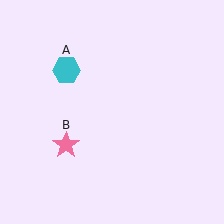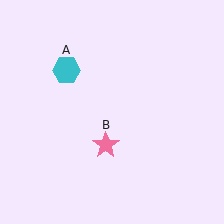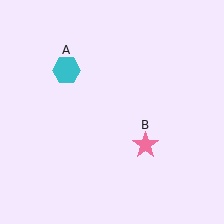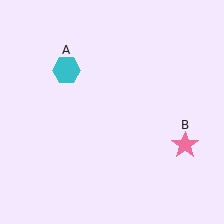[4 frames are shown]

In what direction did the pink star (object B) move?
The pink star (object B) moved right.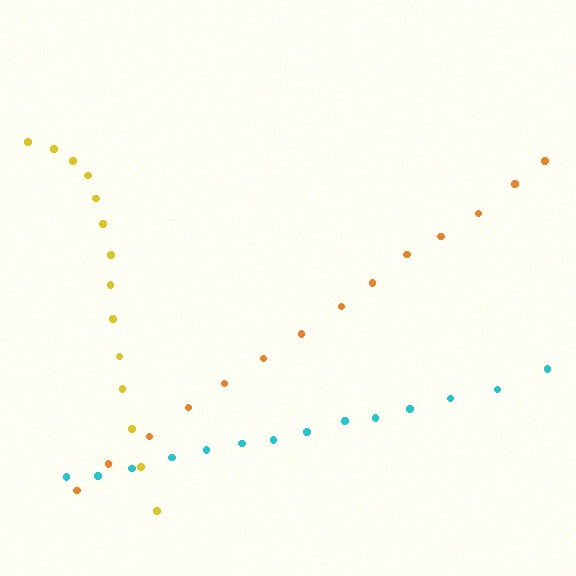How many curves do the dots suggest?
There are 3 distinct paths.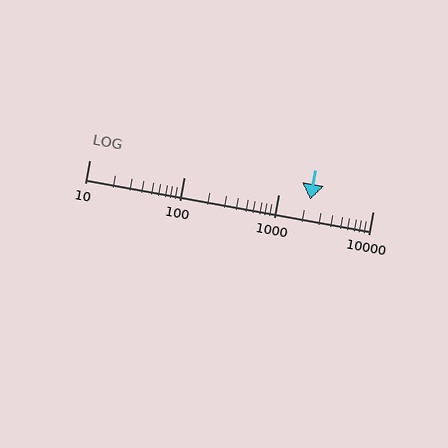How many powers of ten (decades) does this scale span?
The scale spans 3 decades, from 10 to 10000.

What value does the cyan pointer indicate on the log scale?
The pointer indicates approximately 2200.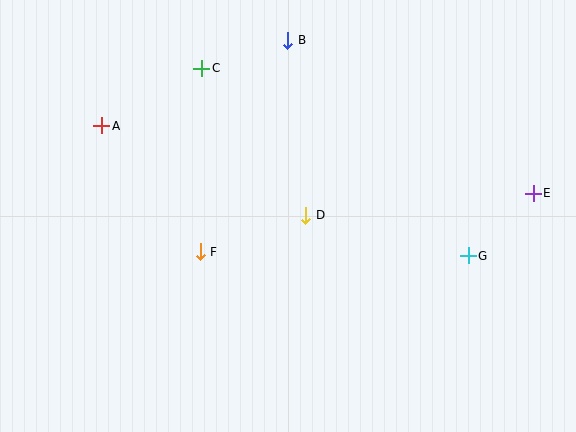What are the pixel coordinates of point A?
Point A is at (102, 126).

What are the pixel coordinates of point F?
Point F is at (200, 252).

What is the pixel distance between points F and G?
The distance between F and G is 268 pixels.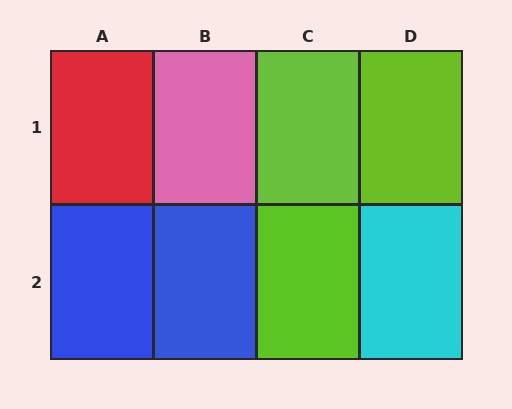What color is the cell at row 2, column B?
Blue.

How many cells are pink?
1 cell is pink.